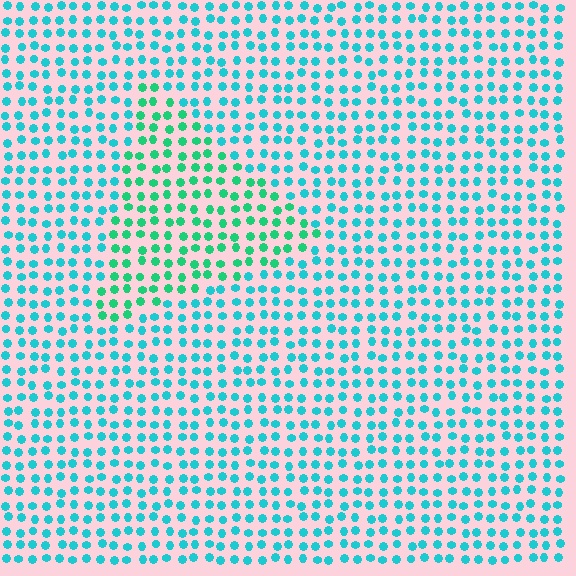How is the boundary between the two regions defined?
The boundary is defined purely by a slight shift in hue (about 32 degrees). Spacing, size, and orientation are identical on both sides.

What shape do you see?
I see a triangle.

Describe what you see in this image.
The image is filled with small cyan elements in a uniform arrangement. A triangle-shaped region is visible where the elements are tinted to a slightly different hue, forming a subtle color boundary.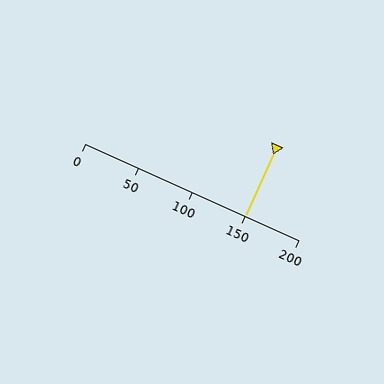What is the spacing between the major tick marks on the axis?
The major ticks are spaced 50 apart.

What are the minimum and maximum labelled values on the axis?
The axis runs from 0 to 200.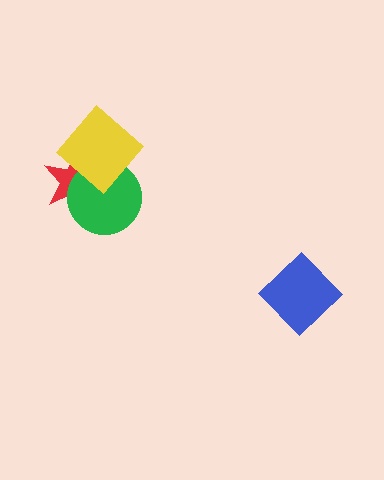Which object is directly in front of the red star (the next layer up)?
The green circle is directly in front of the red star.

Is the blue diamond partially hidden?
No, no other shape covers it.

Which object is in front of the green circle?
The yellow diamond is in front of the green circle.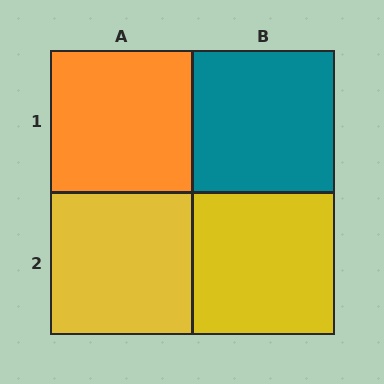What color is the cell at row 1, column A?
Orange.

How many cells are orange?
1 cell is orange.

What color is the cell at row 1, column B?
Teal.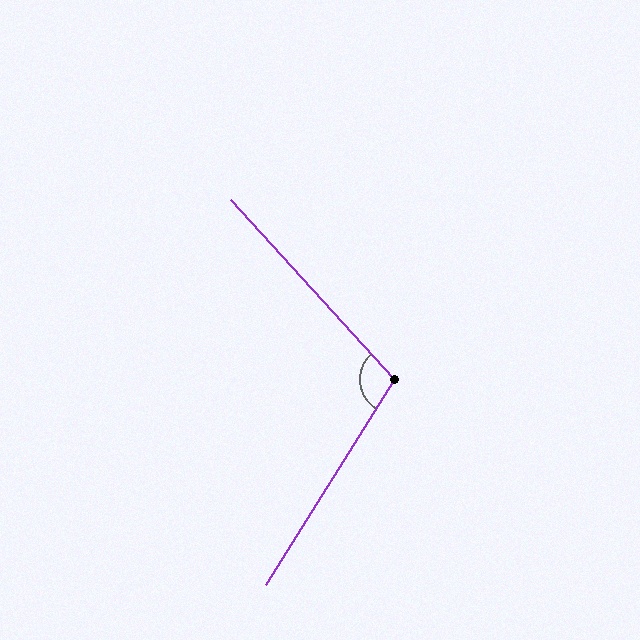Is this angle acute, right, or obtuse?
It is obtuse.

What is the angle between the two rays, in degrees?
Approximately 106 degrees.